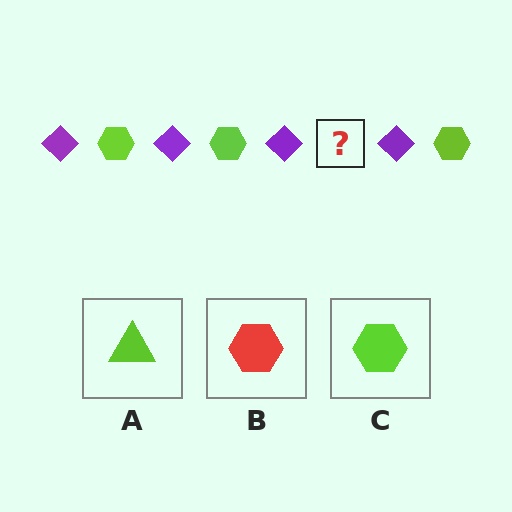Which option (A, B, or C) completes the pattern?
C.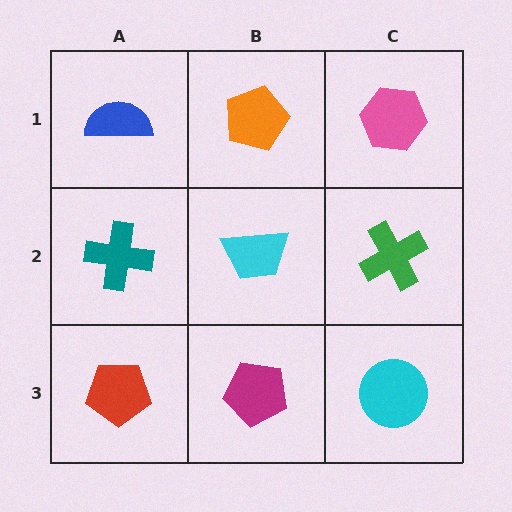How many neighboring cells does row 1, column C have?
2.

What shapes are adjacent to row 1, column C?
A green cross (row 2, column C), an orange pentagon (row 1, column B).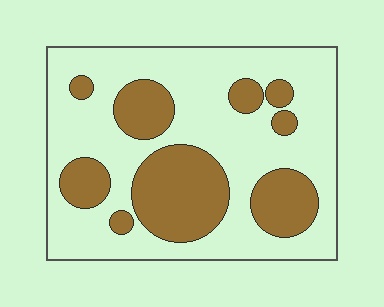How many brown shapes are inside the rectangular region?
9.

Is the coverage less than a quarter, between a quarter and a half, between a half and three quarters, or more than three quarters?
Between a quarter and a half.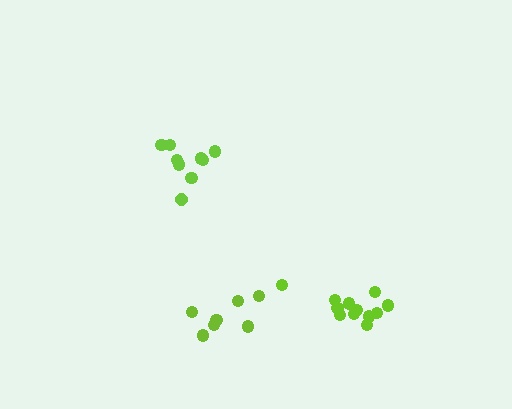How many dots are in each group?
Group 1: 8 dots, Group 2: 12 dots, Group 3: 9 dots (29 total).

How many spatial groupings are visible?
There are 3 spatial groupings.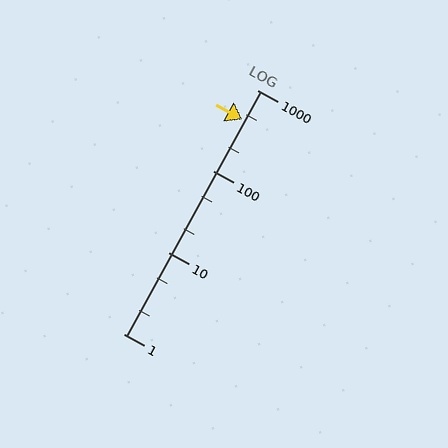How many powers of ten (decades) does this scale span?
The scale spans 3 decades, from 1 to 1000.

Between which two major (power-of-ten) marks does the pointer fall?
The pointer is between 100 and 1000.